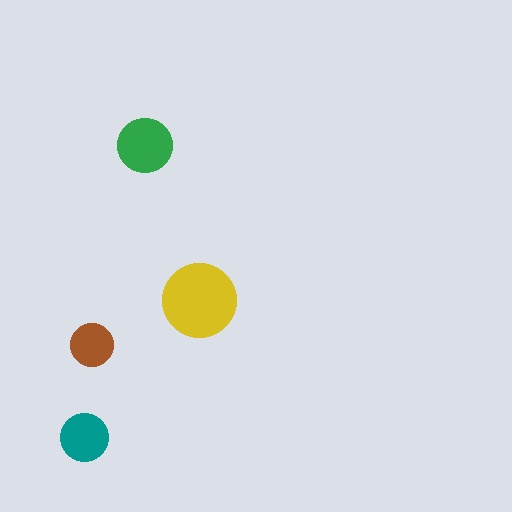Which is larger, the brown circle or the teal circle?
The teal one.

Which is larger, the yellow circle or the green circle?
The yellow one.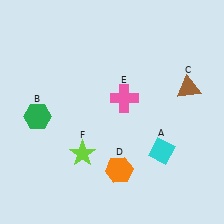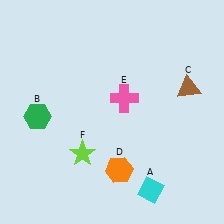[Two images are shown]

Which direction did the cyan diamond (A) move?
The cyan diamond (A) moved down.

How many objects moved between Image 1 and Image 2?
1 object moved between the two images.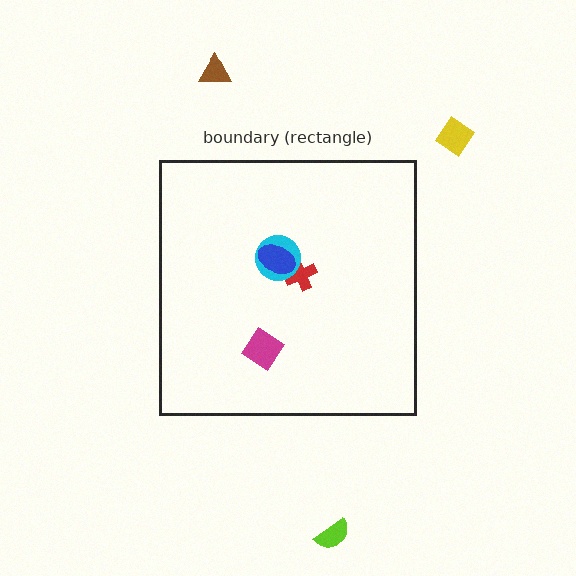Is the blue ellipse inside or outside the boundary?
Inside.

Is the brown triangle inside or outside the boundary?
Outside.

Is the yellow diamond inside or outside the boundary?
Outside.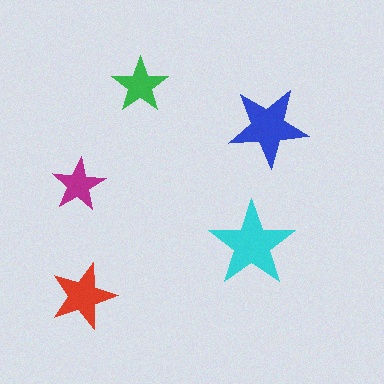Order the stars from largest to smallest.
the cyan one, the blue one, the red one, the green one, the magenta one.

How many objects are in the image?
There are 5 objects in the image.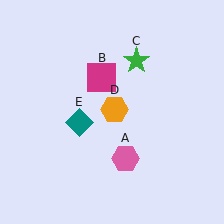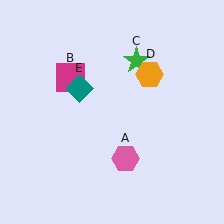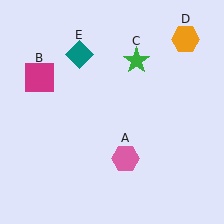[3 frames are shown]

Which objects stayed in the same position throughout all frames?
Pink hexagon (object A) and green star (object C) remained stationary.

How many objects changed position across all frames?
3 objects changed position: magenta square (object B), orange hexagon (object D), teal diamond (object E).